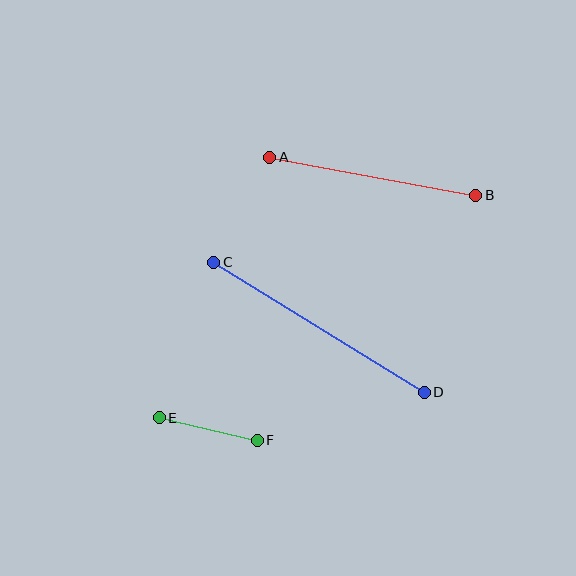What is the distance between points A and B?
The distance is approximately 209 pixels.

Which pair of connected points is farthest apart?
Points C and D are farthest apart.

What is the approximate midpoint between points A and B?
The midpoint is at approximately (373, 176) pixels.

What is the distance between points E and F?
The distance is approximately 100 pixels.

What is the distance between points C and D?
The distance is approximately 247 pixels.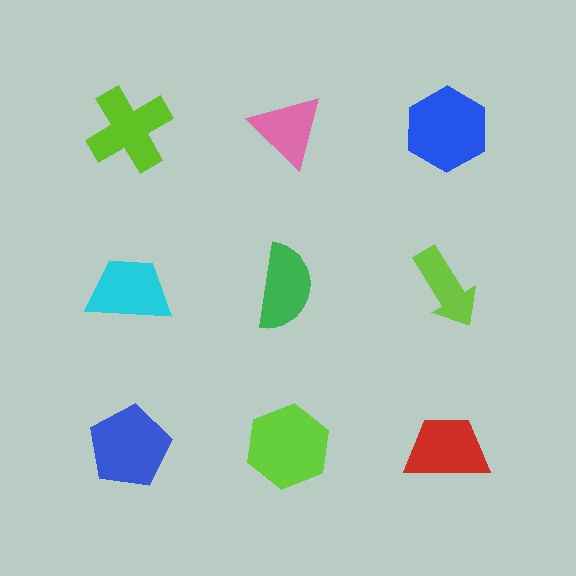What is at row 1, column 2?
A pink triangle.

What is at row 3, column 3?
A red trapezoid.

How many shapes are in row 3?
3 shapes.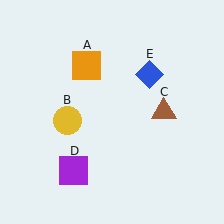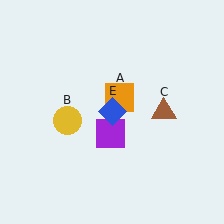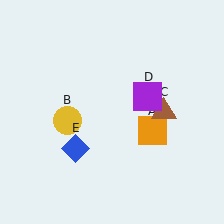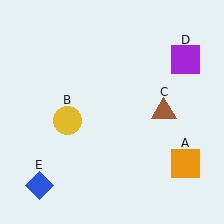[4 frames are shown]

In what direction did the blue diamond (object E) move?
The blue diamond (object E) moved down and to the left.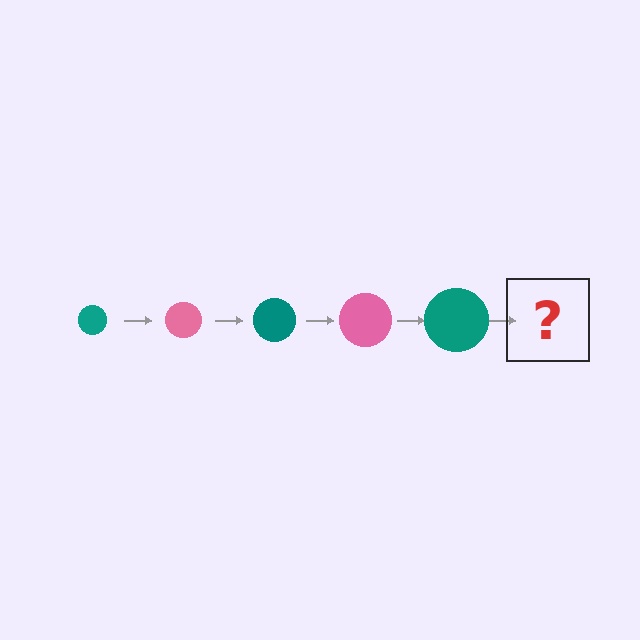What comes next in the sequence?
The next element should be a pink circle, larger than the previous one.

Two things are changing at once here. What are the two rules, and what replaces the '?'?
The two rules are that the circle grows larger each step and the color cycles through teal and pink. The '?' should be a pink circle, larger than the previous one.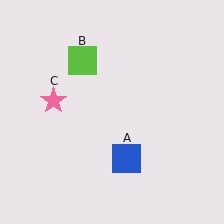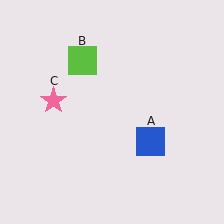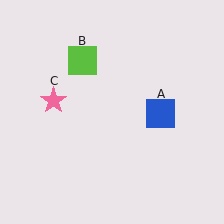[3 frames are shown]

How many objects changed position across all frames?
1 object changed position: blue square (object A).